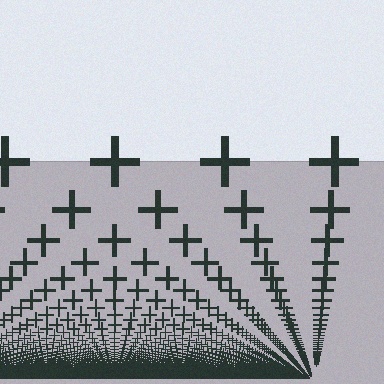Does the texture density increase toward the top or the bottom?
Density increases toward the bottom.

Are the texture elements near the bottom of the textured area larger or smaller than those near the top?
Smaller. The gradient is inverted — elements near the bottom are smaller and denser.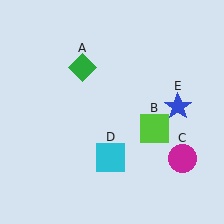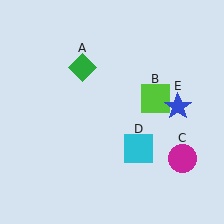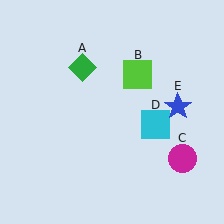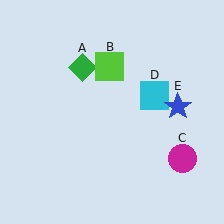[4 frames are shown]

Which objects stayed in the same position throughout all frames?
Green diamond (object A) and magenta circle (object C) and blue star (object E) remained stationary.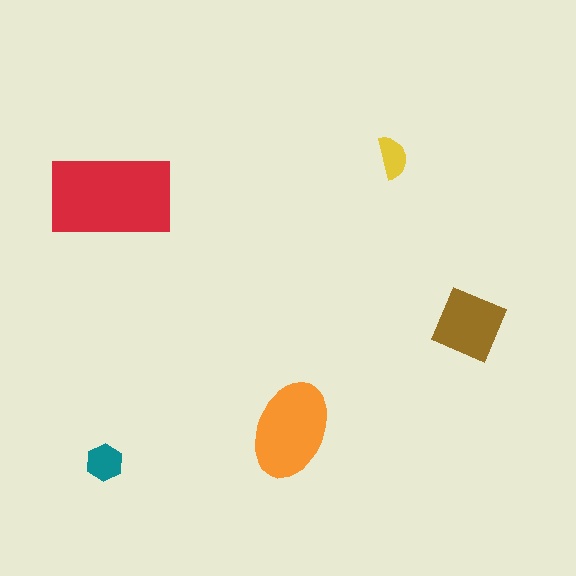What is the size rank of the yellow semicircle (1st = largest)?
5th.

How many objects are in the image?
There are 5 objects in the image.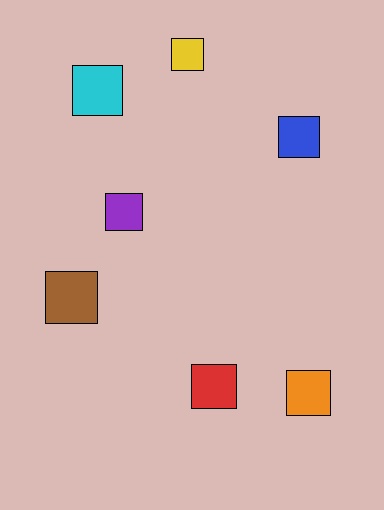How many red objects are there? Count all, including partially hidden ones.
There is 1 red object.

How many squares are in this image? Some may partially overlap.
There are 7 squares.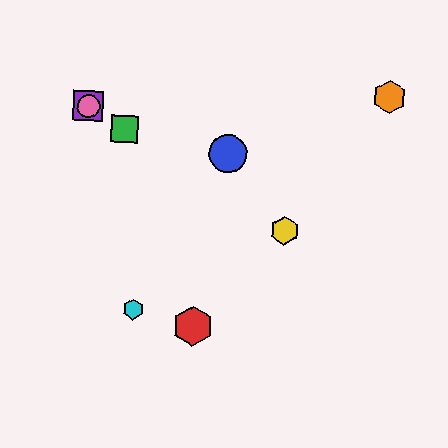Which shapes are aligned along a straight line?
The green square, the yellow hexagon, the purple square, the pink circle are aligned along a straight line.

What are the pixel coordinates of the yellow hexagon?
The yellow hexagon is at (285, 231).